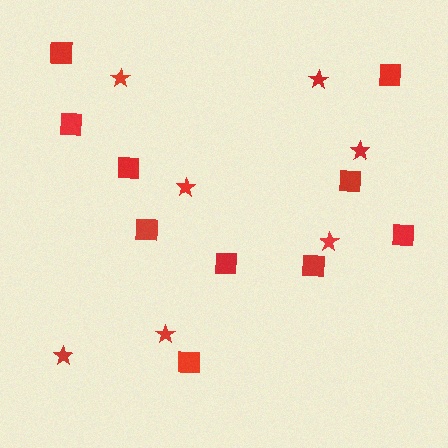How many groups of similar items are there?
There are 2 groups: one group of stars (7) and one group of squares (10).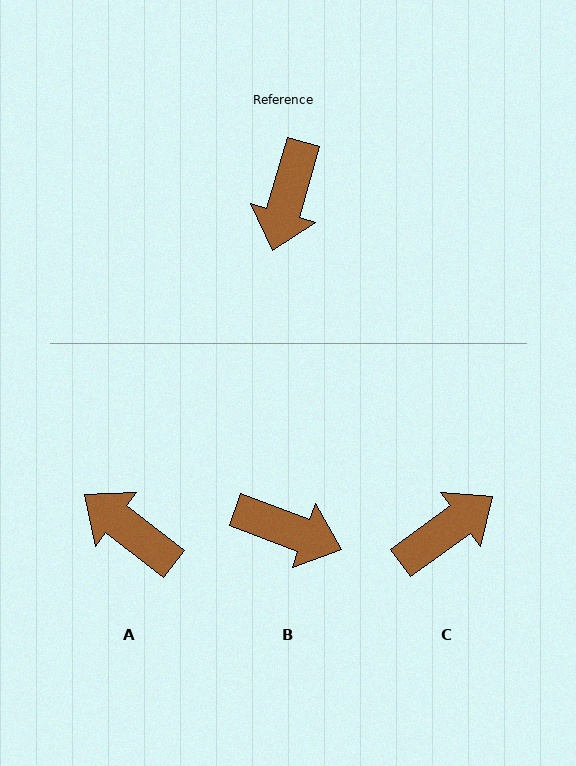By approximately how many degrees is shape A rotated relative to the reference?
Approximately 112 degrees clockwise.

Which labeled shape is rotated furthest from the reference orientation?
C, about 142 degrees away.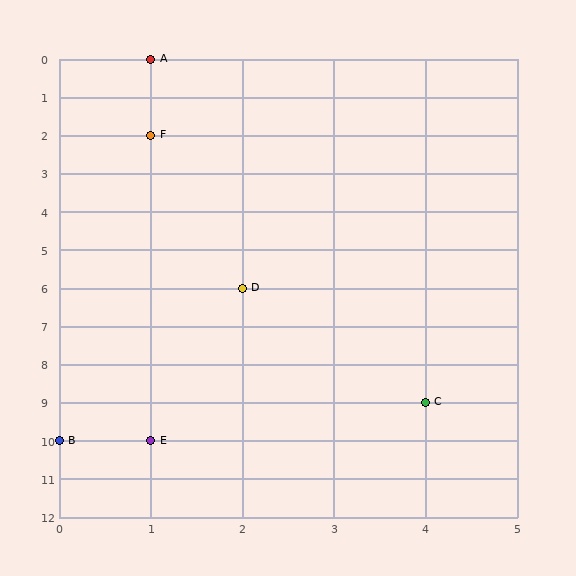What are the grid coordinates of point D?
Point D is at grid coordinates (2, 6).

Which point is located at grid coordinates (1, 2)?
Point F is at (1, 2).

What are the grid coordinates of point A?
Point A is at grid coordinates (1, 0).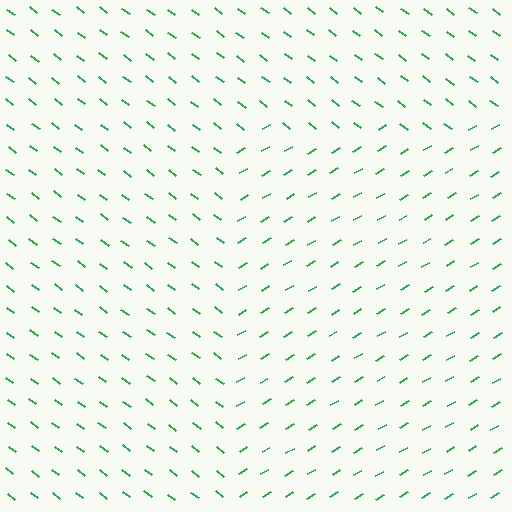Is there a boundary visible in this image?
Yes, there is a texture boundary formed by a change in line orientation.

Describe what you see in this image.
The image is filled with small green line segments. A rectangle region in the image has lines oriented differently from the surrounding lines, creating a visible texture boundary.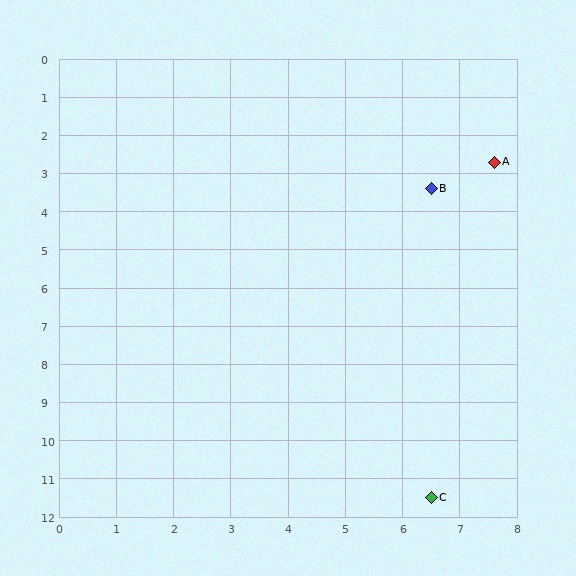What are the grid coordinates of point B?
Point B is at approximately (6.5, 3.4).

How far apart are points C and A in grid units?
Points C and A are about 8.9 grid units apart.